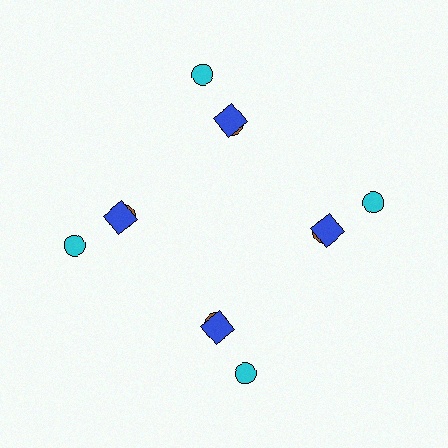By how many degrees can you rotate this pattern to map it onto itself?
The pattern maps onto itself every 90 degrees of rotation.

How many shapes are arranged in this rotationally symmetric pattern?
There are 12 shapes, arranged in 4 groups of 3.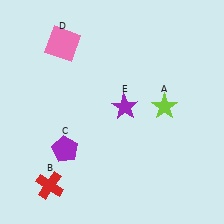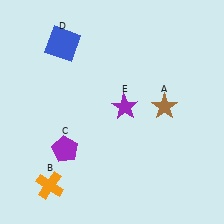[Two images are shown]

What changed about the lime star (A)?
In Image 1, A is lime. In Image 2, it changed to brown.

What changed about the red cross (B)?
In Image 1, B is red. In Image 2, it changed to orange.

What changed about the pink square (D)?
In Image 1, D is pink. In Image 2, it changed to blue.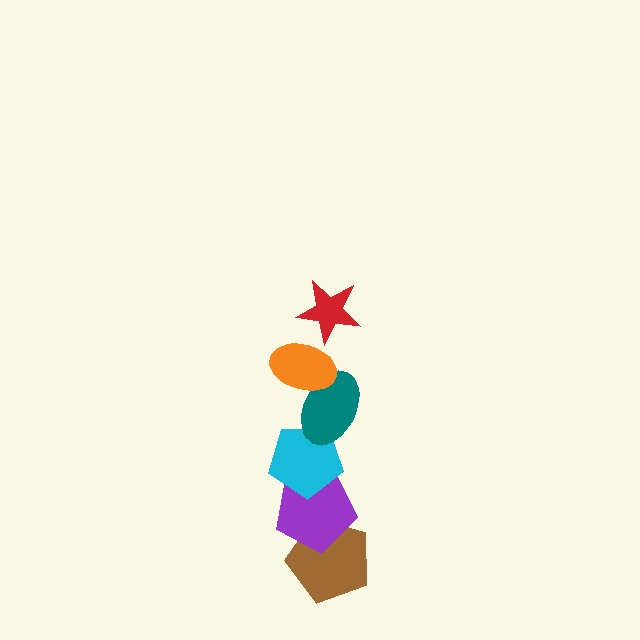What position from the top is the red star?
The red star is 1st from the top.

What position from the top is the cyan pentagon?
The cyan pentagon is 4th from the top.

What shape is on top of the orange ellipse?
The red star is on top of the orange ellipse.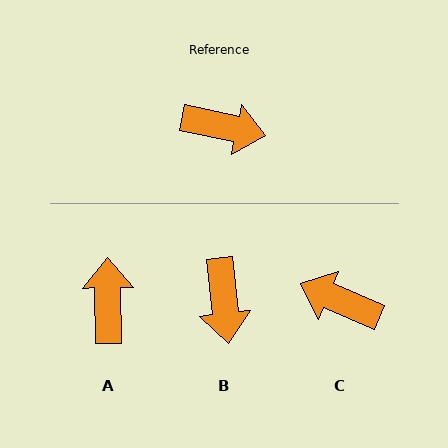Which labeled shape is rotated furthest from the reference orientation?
C, about 169 degrees away.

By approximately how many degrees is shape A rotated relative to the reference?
Approximately 103 degrees counter-clockwise.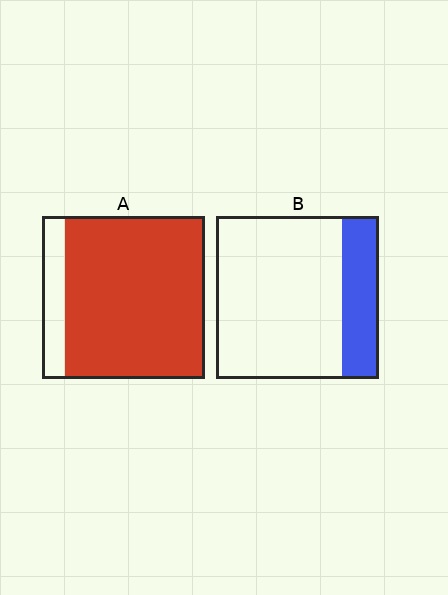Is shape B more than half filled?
No.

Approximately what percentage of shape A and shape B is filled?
A is approximately 85% and B is approximately 25%.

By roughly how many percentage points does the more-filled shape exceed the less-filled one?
By roughly 65 percentage points (A over B).